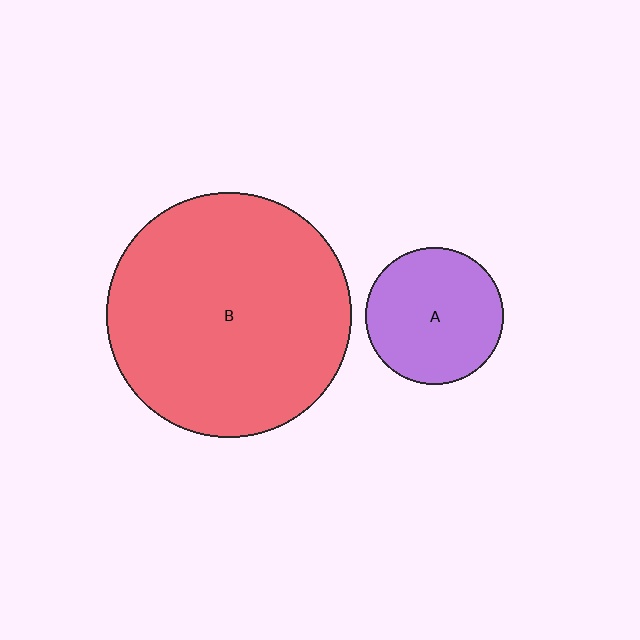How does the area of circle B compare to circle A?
Approximately 3.2 times.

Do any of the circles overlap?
No, none of the circles overlap.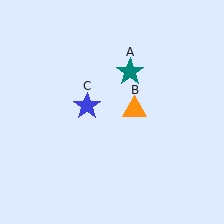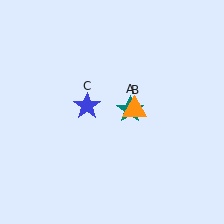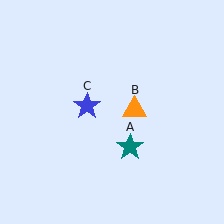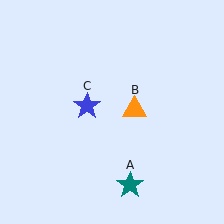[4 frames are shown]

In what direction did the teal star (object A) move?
The teal star (object A) moved down.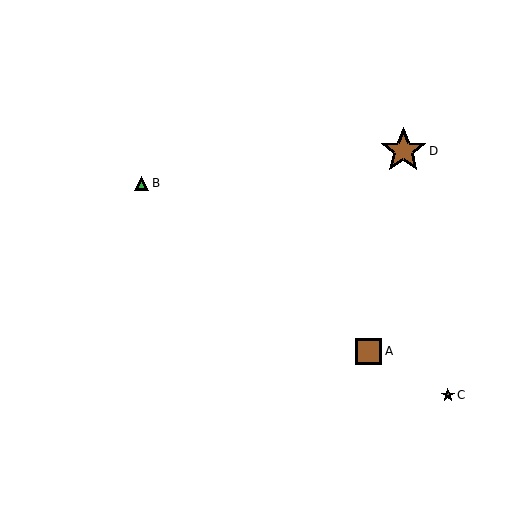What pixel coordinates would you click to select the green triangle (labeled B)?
Click at (142, 183) to select the green triangle B.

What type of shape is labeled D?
Shape D is a brown star.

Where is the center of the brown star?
The center of the brown star is at (403, 151).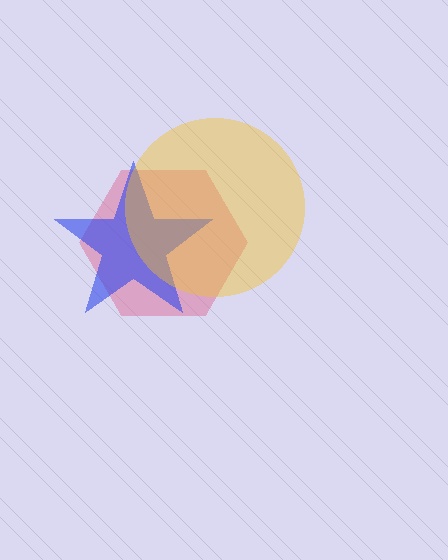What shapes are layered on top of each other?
The layered shapes are: a pink hexagon, a blue star, a yellow circle.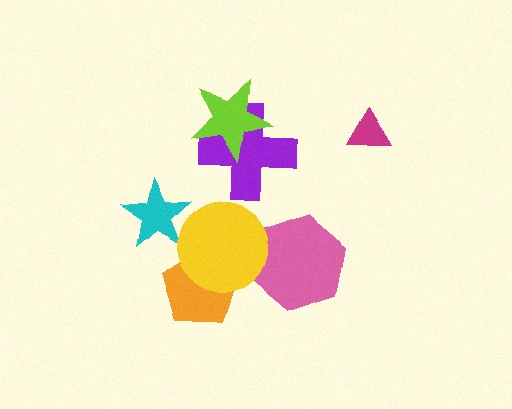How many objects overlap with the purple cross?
1 object overlaps with the purple cross.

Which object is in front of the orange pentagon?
The yellow circle is in front of the orange pentagon.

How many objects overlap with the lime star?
1 object overlaps with the lime star.